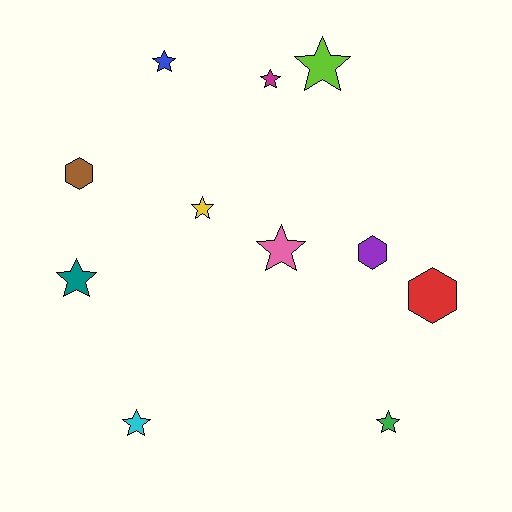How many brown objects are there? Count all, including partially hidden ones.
There is 1 brown object.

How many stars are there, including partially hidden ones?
There are 8 stars.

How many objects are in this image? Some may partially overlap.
There are 11 objects.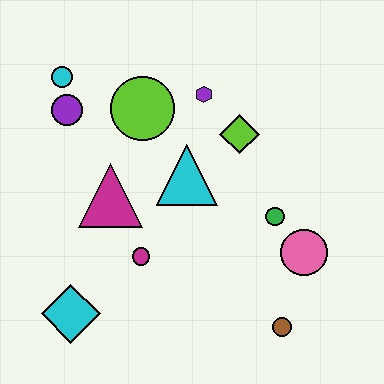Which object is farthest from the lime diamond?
The cyan diamond is farthest from the lime diamond.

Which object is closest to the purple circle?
The cyan circle is closest to the purple circle.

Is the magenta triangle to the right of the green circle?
No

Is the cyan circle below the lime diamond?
No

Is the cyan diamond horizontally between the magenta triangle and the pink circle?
No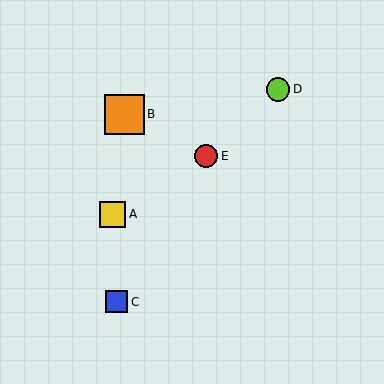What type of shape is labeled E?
Shape E is a red circle.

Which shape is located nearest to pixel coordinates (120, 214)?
The yellow square (labeled A) at (112, 214) is nearest to that location.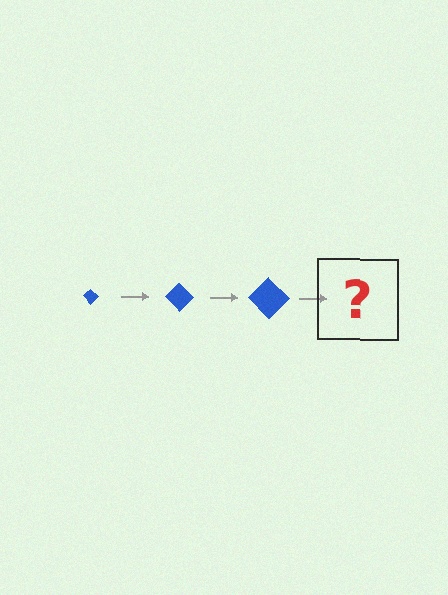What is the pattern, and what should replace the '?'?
The pattern is that the diamond gets progressively larger each step. The '?' should be a blue diamond, larger than the previous one.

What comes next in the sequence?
The next element should be a blue diamond, larger than the previous one.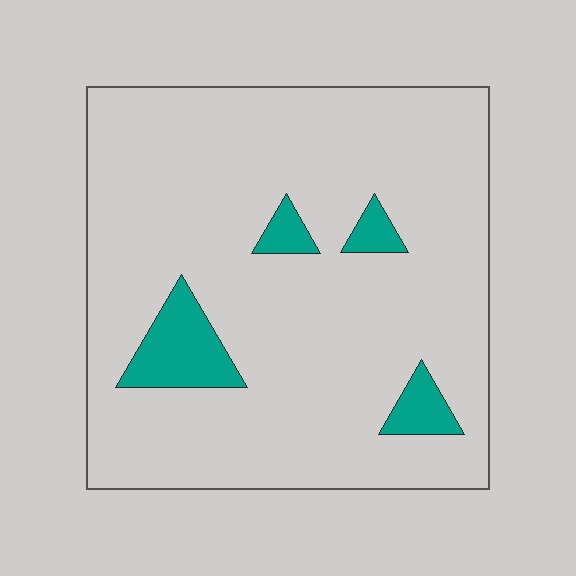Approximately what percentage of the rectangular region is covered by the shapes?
Approximately 10%.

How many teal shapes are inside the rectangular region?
4.